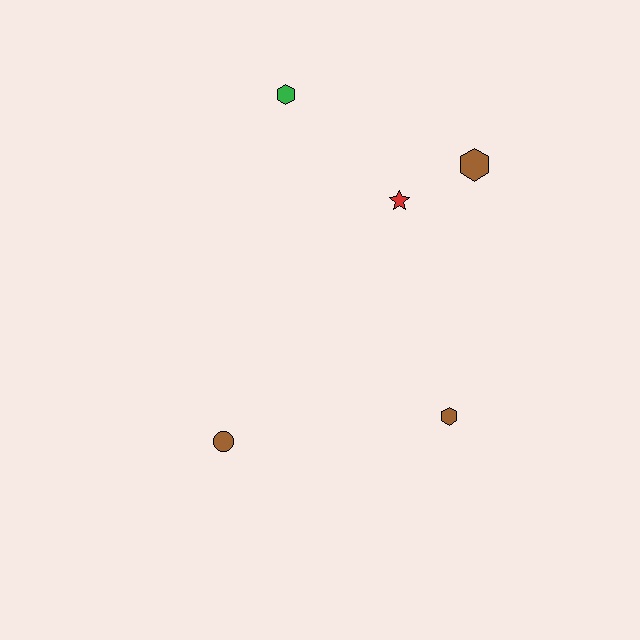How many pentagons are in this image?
There are no pentagons.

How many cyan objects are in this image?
There are no cyan objects.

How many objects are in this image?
There are 5 objects.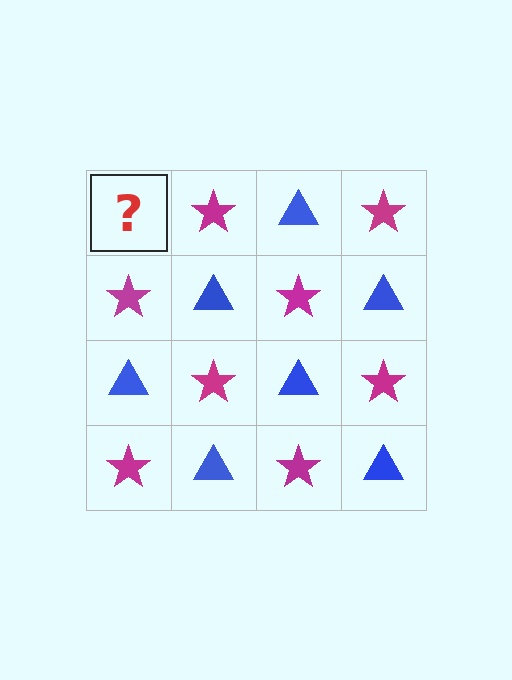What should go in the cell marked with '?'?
The missing cell should contain a blue triangle.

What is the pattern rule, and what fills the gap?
The rule is that it alternates blue triangle and magenta star in a checkerboard pattern. The gap should be filled with a blue triangle.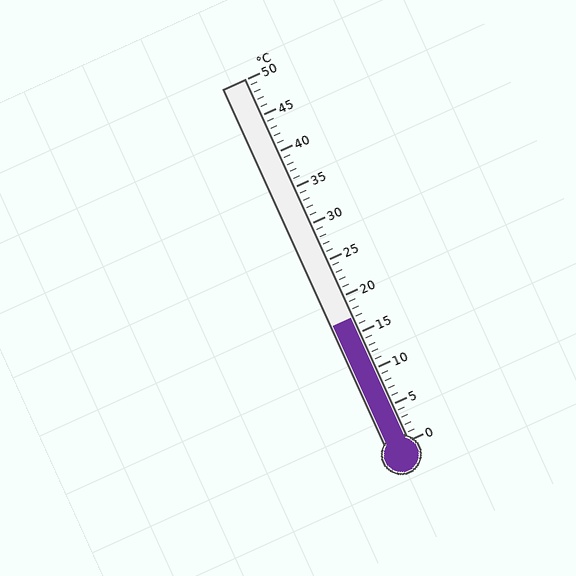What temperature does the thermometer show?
The thermometer shows approximately 17°C.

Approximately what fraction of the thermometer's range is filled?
The thermometer is filled to approximately 35% of its range.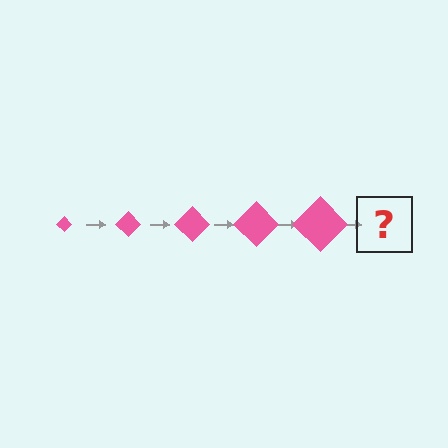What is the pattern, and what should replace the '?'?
The pattern is that the diamond gets progressively larger each step. The '?' should be a pink diamond, larger than the previous one.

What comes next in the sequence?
The next element should be a pink diamond, larger than the previous one.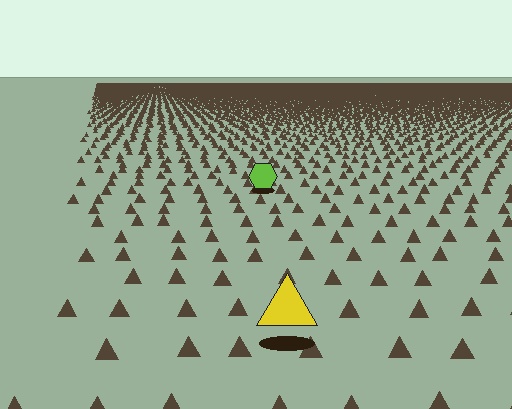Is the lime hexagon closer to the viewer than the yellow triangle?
No. The yellow triangle is closer — you can tell from the texture gradient: the ground texture is coarser near it.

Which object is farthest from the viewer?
The lime hexagon is farthest from the viewer. It appears smaller and the ground texture around it is denser.